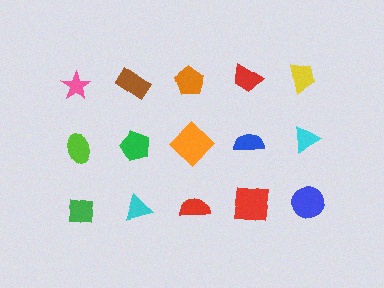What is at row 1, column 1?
A pink star.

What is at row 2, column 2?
A green pentagon.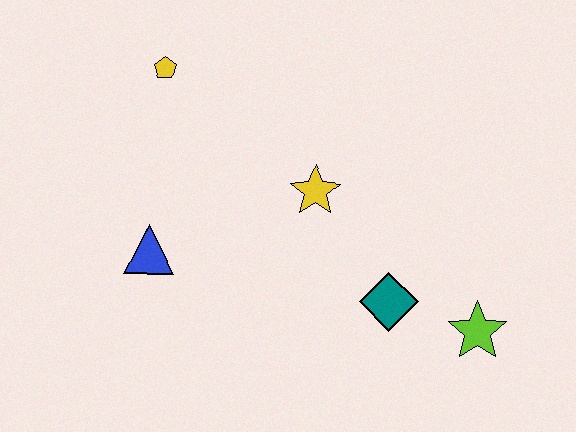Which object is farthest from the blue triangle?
The lime star is farthest from the blue triangle.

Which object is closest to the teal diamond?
The lime star is closest to the teal diamond.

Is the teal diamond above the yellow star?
No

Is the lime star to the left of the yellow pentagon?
No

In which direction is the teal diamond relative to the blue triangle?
The teal diamond is to the right of the blue triangle.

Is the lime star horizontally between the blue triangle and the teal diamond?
No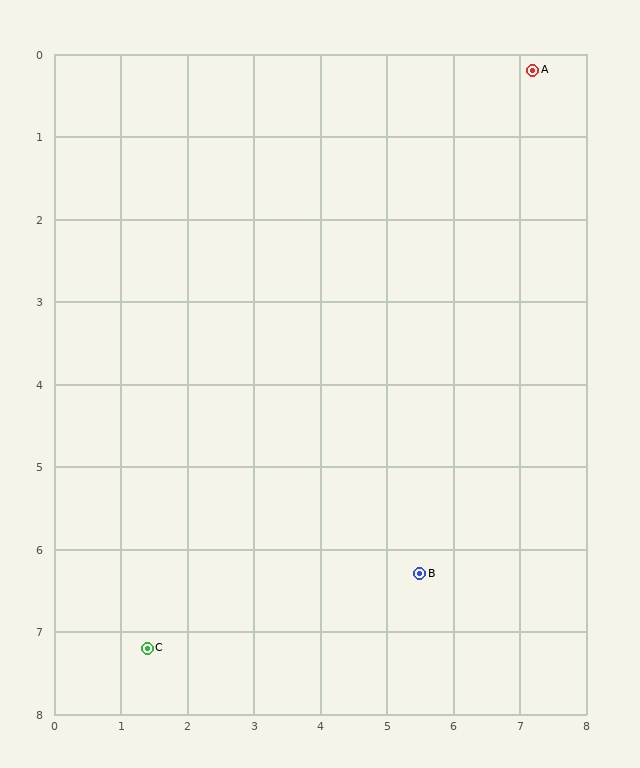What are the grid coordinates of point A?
Point A is at approximately (7.2, 0.2).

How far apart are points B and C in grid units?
Points B and C are about 4.2 grid units apart.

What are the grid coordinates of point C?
Point C is at approximately (1.4, 7.2).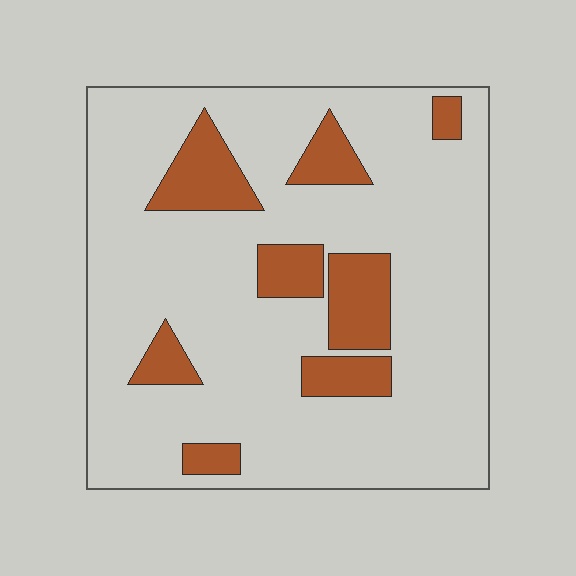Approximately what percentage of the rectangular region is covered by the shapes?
Approximately 20%.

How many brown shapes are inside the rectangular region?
8.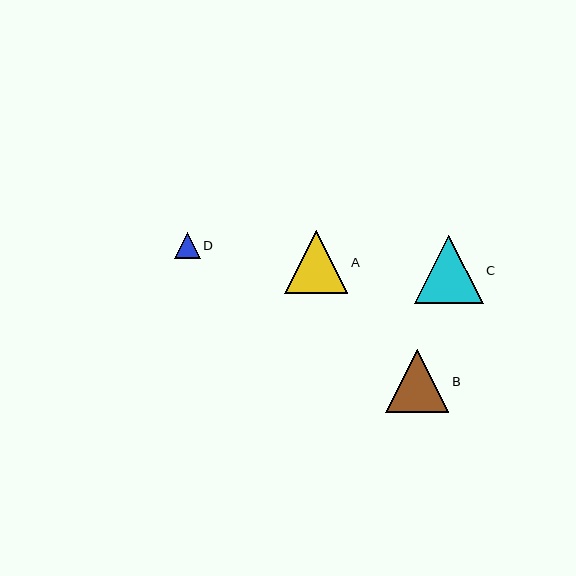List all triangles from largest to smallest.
From largest to smallest: C, B, A, D.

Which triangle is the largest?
Triangle C is the largest with a size of approximately 69 pixels.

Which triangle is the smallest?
Triangle D is the smallest with a size of approximately 26 pixels.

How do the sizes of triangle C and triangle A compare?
Triangle C and triangle A are approximately the same size.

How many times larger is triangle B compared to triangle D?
Triangle B is approximately 2.4 times the size of triangle D.